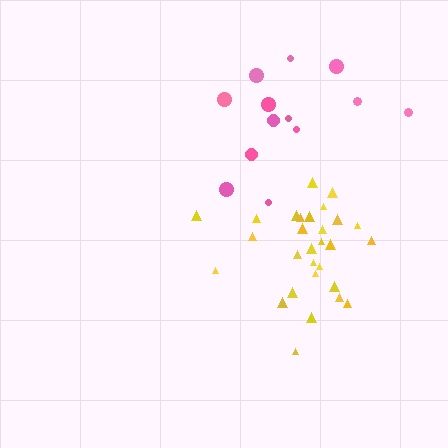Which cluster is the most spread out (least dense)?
Pink.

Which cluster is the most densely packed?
Yellow.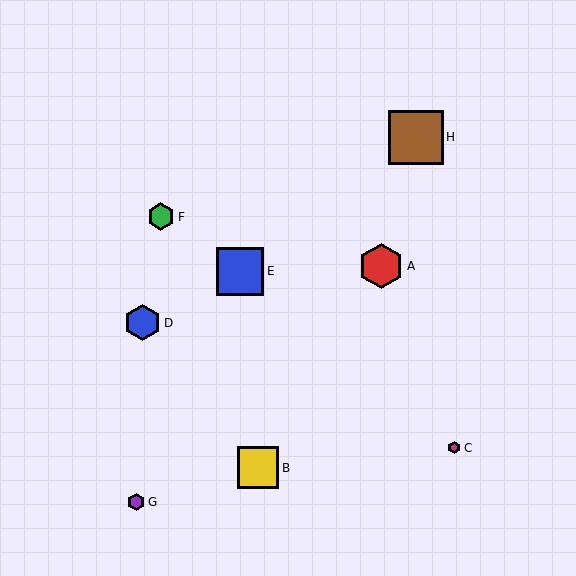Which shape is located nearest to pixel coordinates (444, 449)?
The magenta hexagon (labeled C) at (454, 448) is nearest to that location.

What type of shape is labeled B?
Shape B is a yellow square.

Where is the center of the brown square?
The center of the brown square is at (416, 137).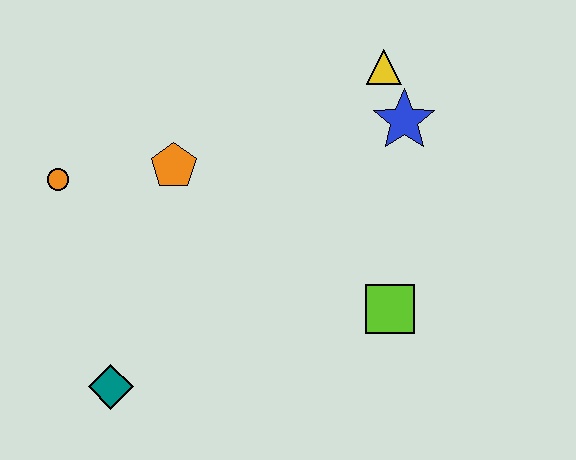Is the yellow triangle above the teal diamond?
Yes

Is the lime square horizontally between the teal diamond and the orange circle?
No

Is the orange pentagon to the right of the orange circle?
Yes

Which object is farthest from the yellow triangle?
The teal diamond is farthest from the yellow triangle.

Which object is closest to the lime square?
The blue star is closest to the lime square.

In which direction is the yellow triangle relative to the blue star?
The yellow triangle is above the blue star.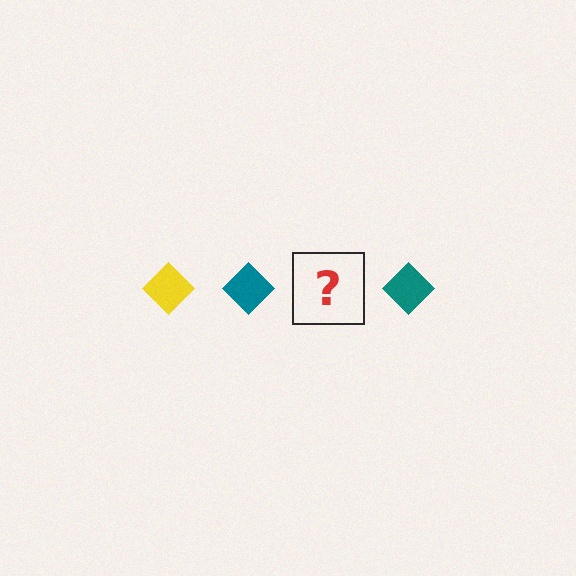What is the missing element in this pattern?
The missing element is a yellow diamond.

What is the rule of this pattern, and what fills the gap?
The rule is that the pattern cycles through yellow, teal diamonds. The gap should be filled with a yellow diamond.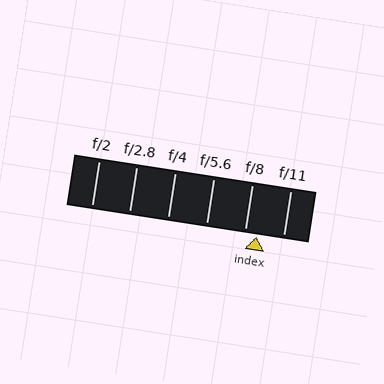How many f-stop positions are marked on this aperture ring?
There are 6 f-stop positions marked.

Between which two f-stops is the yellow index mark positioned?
The index mark is between f/8 and f/11.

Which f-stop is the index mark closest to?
The index mark is closest to f/8.